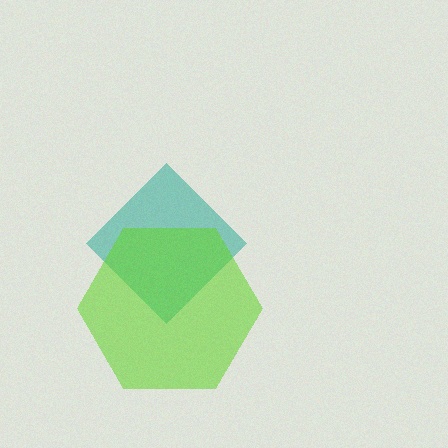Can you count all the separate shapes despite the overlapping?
Yes, there are 2 separate shapes.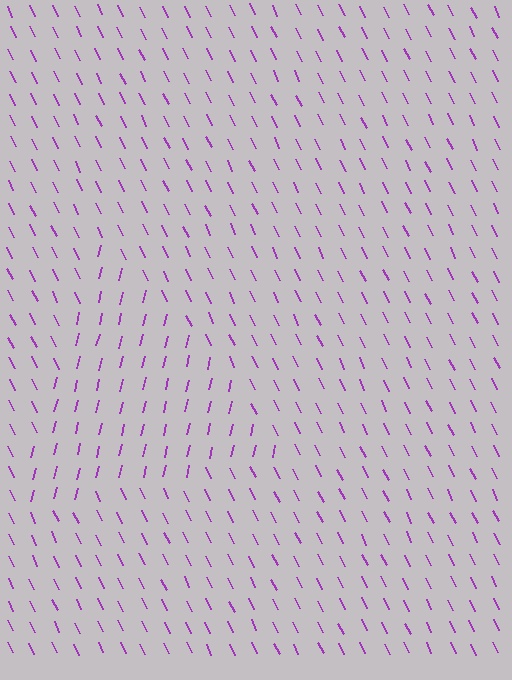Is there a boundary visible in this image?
Yes, there is a texture boundary formed by a change in line orientation.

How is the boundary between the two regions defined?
The boundary is defined purely by a change in line orientation (approximately 40 degrees difference). All lines are the same color and thickness.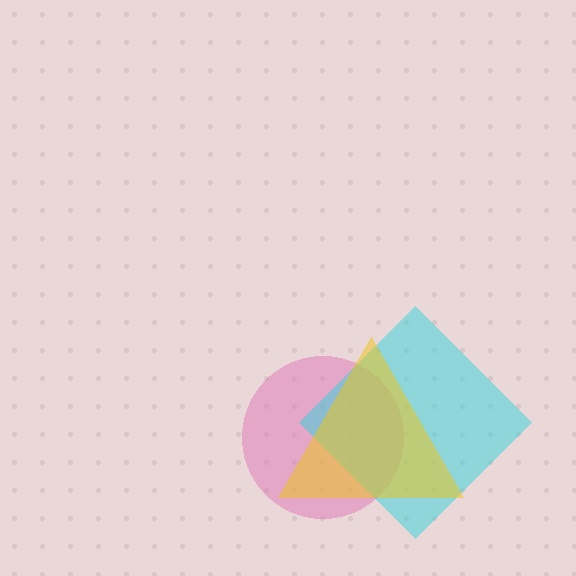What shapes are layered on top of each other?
The layered shapes are: a pink circle, a cyan diamond, a yellow triangle.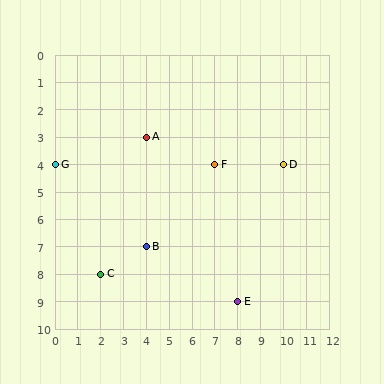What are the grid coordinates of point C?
Point C is at grid coordinates (2, 8).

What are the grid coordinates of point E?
Point E is at grid coordinates (8, 9).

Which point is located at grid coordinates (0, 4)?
Point G is at (0, 4).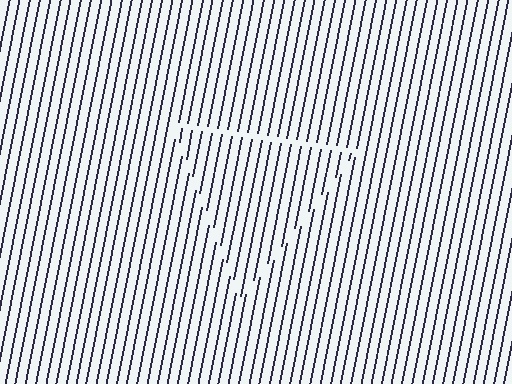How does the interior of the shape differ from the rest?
The interior of the shape contains the same grating, shifted by half a period — the contour is defined by the phase discontinuity where line-ends from the inner and outer gratings abut.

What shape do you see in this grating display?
An illusory triangle. The interior of the shape contains the same grating, shifted by half a period — the contour is defined by the phase discontinuity where line-ends from the inner and outer gratings abut.